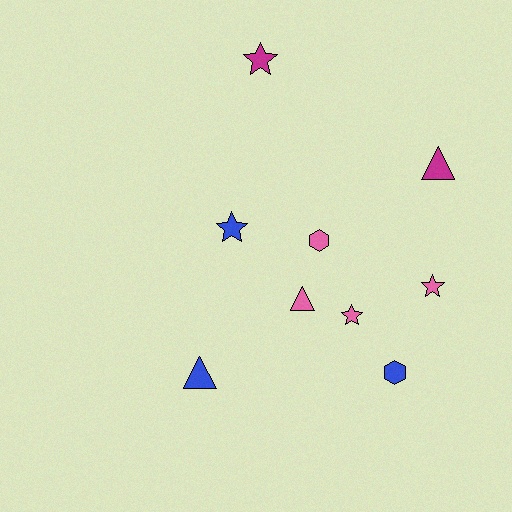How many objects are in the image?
There are 9 objects.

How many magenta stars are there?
There is 1 magenta star.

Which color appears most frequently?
Pink, with 4 objects.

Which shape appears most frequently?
Star, with 4 objects.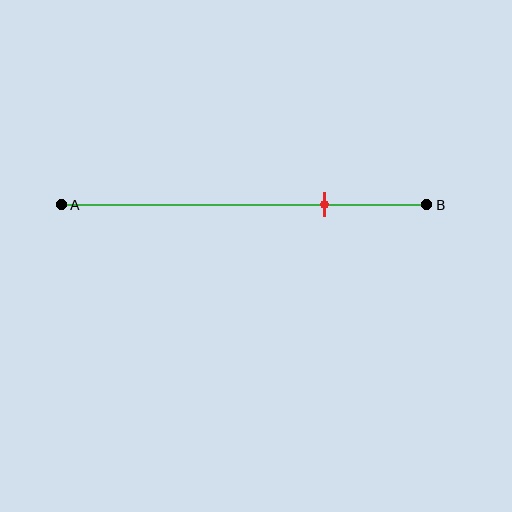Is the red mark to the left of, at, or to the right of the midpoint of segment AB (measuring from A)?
The red mark is to the right of the midpoint of segment AB.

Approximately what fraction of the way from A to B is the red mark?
The red mark is approximately 70% of the way from A to B.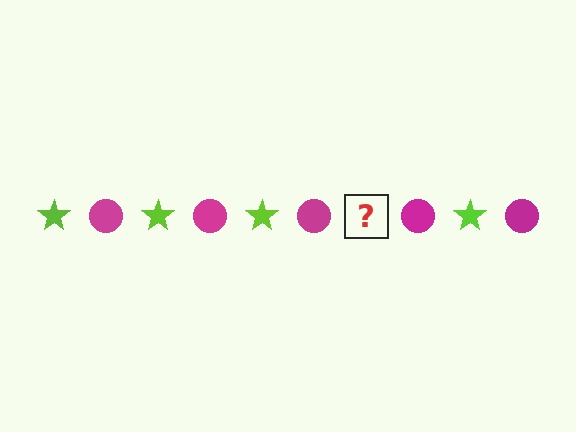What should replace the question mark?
The question mark should be replaced with a lime star.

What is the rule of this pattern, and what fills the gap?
The rule is that the pattern alternates between lime star and magenta circle. The gap should be filled with a lime star.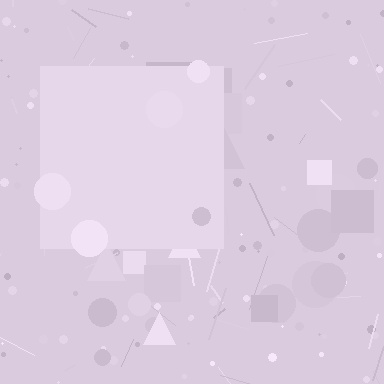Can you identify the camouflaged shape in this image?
The camouflaged shape is a square.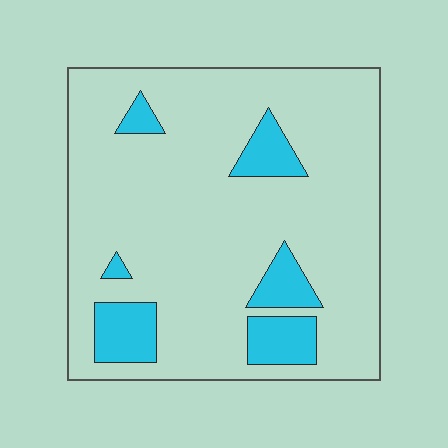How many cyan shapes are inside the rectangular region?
6.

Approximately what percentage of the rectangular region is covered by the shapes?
Approximately 15%.